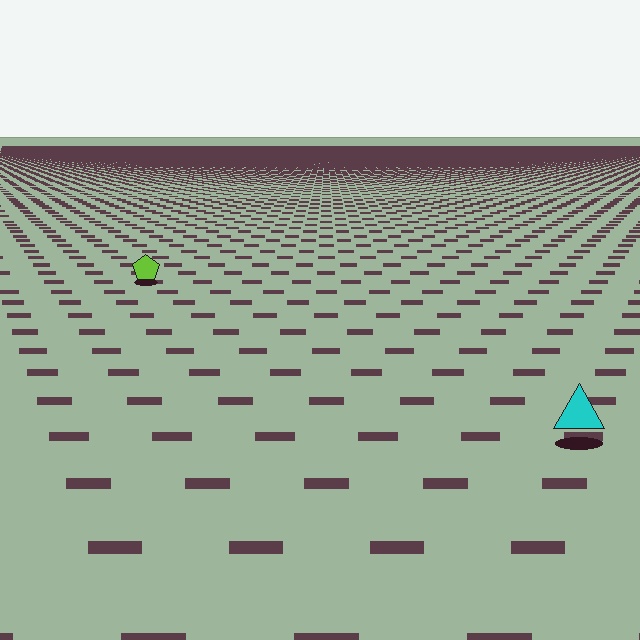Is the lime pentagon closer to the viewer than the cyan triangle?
No. The cyan triangle is closer — you can tell from the texture gradient: the ground texture is coarser near it.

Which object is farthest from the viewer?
The lime pentagon is farthest from the viewer. It appears smaller and the ground texture around it is denser.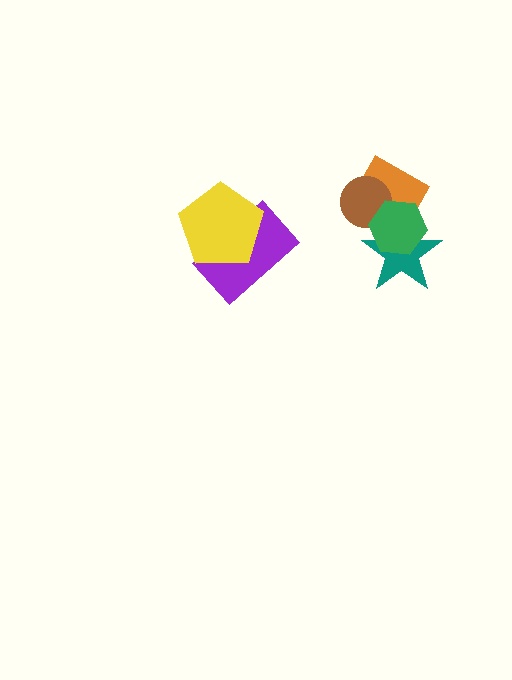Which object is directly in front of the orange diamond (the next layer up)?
The brown circle is directly in front of the orange diamond.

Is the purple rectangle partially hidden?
Yes, it is partially covered by another shape.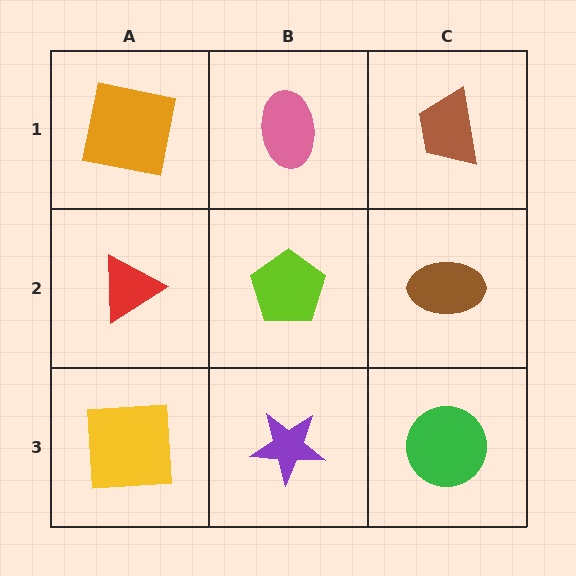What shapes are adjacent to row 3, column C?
A brown ellipse (row 2, column C), a purple star (row 3, column B).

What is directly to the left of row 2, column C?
A lime pentagon.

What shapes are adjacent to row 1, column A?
A red triangle (row 2, column A), a pink ellipse (row 1, column B).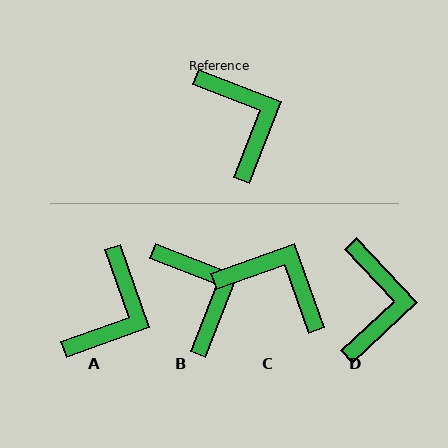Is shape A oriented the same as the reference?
No, it is off by about 50 degrees.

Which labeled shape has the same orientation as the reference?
B.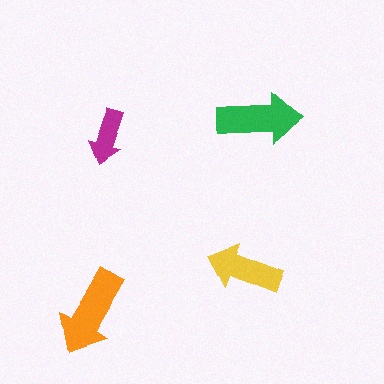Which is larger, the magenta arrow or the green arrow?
The green one.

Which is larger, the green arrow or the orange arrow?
The orange one.